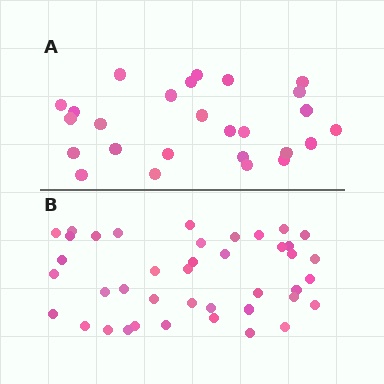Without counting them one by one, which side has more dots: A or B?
Region B (the bottom region) has more dots.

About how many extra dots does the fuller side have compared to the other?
Region B has approximately 15 more dots than region A.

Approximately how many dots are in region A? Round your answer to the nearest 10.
About 30 dots. (The exact count is 26, which rounds to 30.)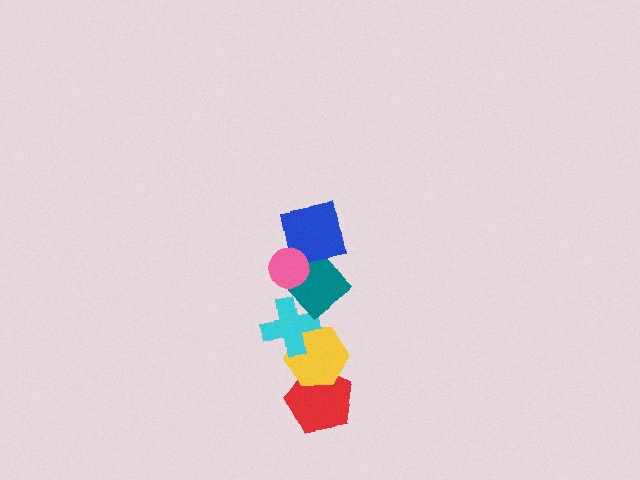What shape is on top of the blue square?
The pink circle is on top of the blue square.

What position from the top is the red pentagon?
The red pentagon is 6th from the top.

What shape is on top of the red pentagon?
The yellow hexagon is on top of the red pentagon.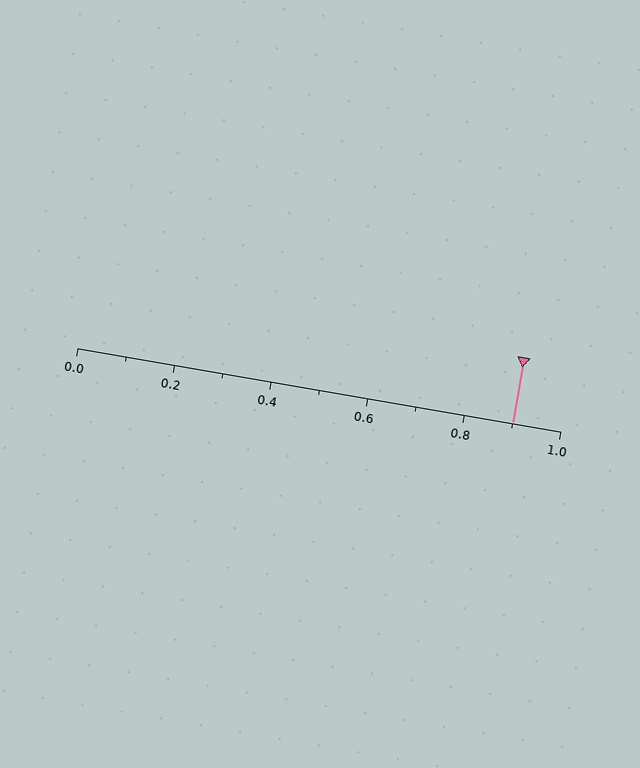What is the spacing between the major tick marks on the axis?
The major ticks are spaced 0.2 apart.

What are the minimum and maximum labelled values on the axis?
The axis runs from 0.0 to 1.0.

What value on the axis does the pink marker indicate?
The marker indicates approximately 0.9.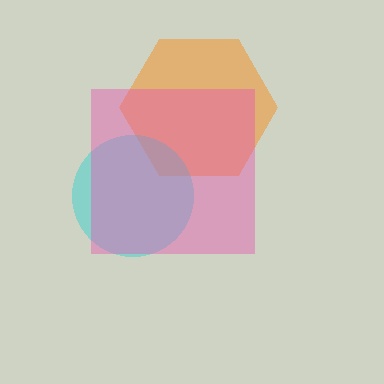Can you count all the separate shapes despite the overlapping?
Yes, there are 3 separate shapes.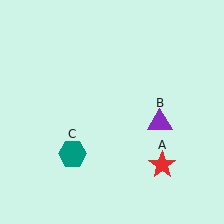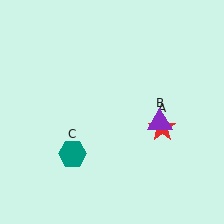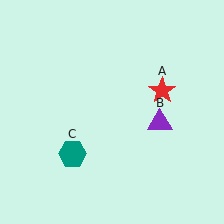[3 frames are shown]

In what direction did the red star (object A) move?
The red star (object A) moved up.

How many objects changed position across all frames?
1 object changed position: red star (object A).